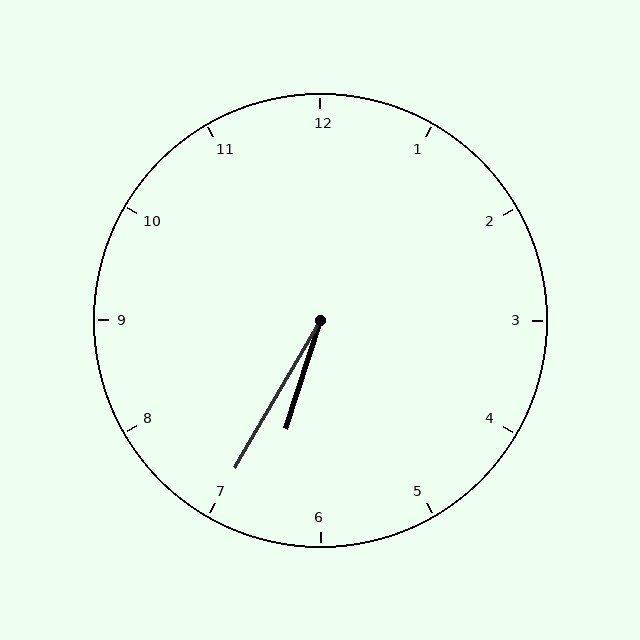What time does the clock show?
6:35.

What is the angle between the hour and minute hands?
Approximately 12 degrees.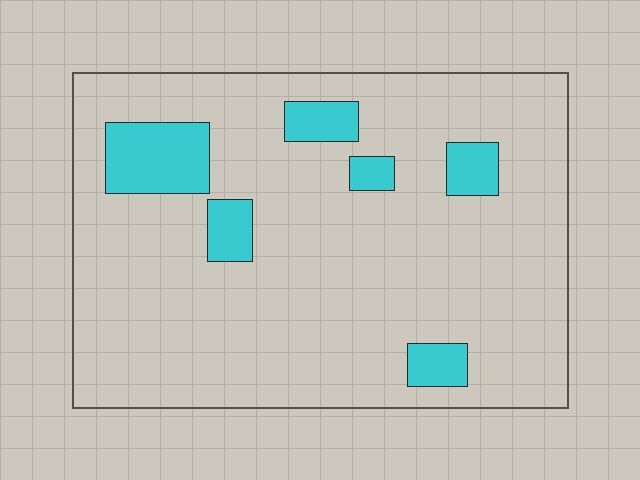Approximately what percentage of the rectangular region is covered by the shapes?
Approximately 10%.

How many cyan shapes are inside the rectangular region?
6.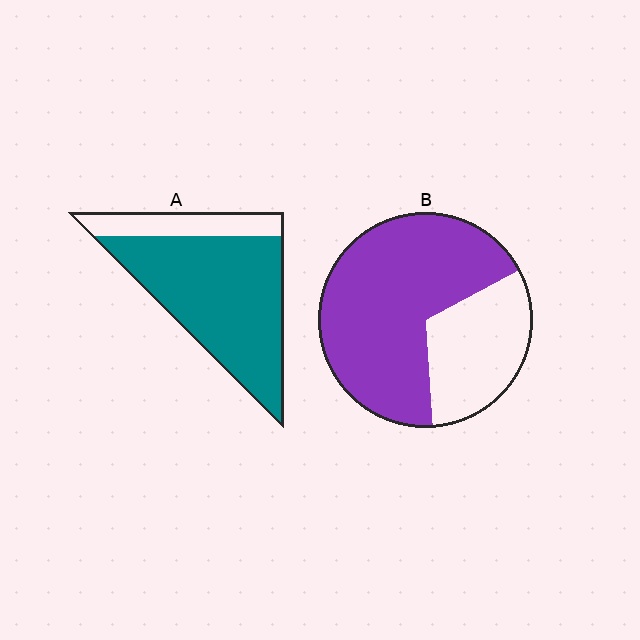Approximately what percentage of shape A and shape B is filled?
A is approximately 80% and B is approximately 70%.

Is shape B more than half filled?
Yes.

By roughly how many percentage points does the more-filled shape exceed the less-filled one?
By roughly 10 percentage points (A over B).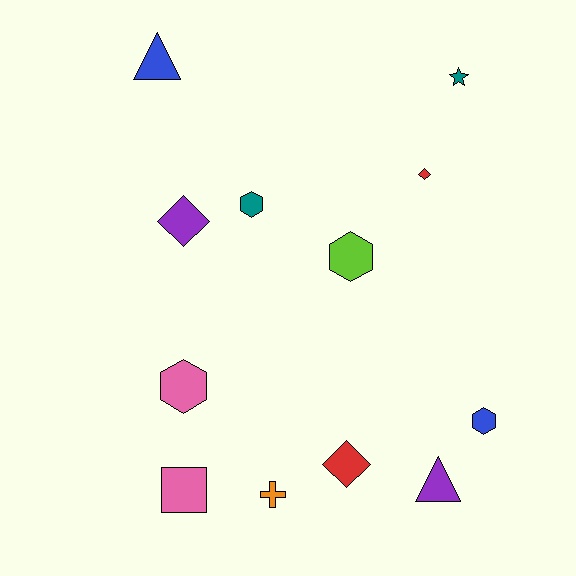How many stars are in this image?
There is 1 star.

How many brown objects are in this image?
There are no brown objects.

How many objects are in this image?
There are 12 objects.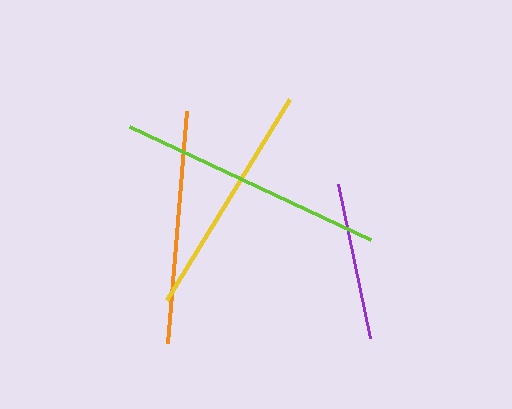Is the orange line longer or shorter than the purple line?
The orange line is longer than the purple line.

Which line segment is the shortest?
The purple line is the shortest at approximately 157 pixels.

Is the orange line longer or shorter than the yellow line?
The yellow line is longer than the orange line.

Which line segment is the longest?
The lime line is the longest at approximately 266 pixels.